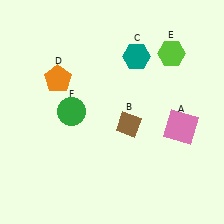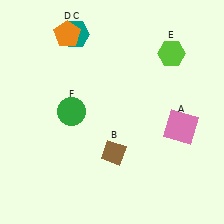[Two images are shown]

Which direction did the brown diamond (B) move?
The brown diamond (B) moved down.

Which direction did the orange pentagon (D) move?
The orange pentagon (D) moved up.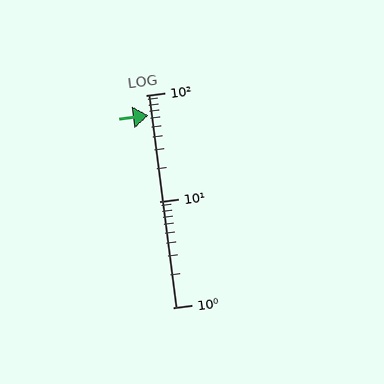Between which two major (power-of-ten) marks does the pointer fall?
The pointer is between 10 and 100.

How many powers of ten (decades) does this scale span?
The scale spans 2 decades, from 1 to 100.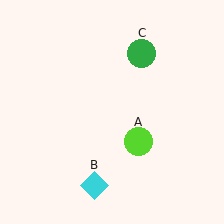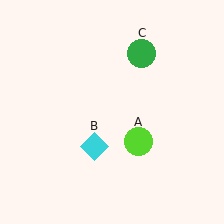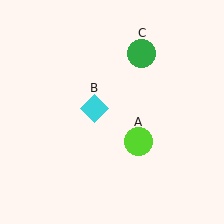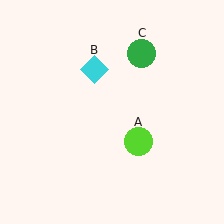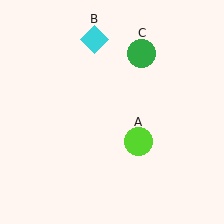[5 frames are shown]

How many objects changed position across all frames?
1 object changed position: cyan diamond (object B).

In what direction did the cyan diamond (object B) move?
The cyan diamond (object B) moved up.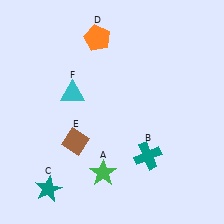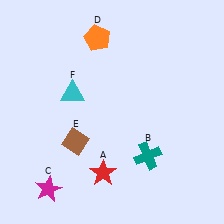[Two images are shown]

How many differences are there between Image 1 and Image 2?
There are 2 differences between the two images.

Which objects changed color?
A changed from green to red. C changed from teal to magenta.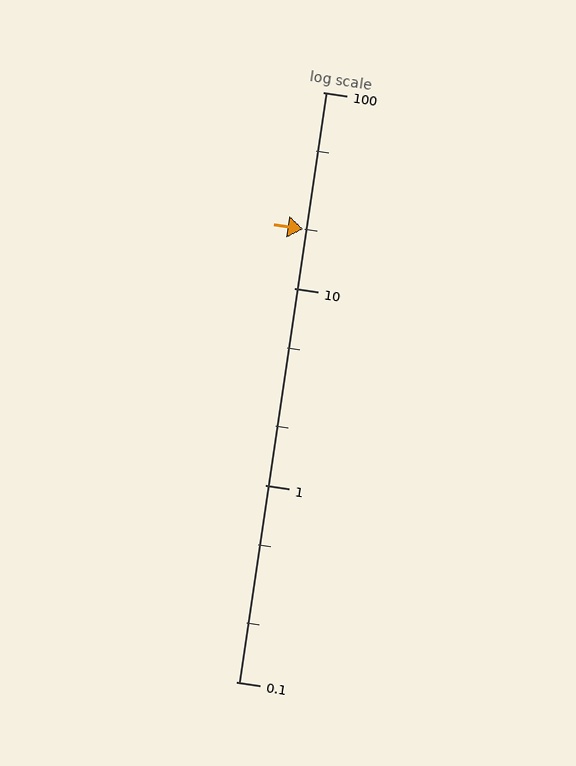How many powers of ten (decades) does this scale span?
The scale spans 3 decades, from 0.1 to 100.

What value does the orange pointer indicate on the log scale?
The pointer indicates approximately 20.